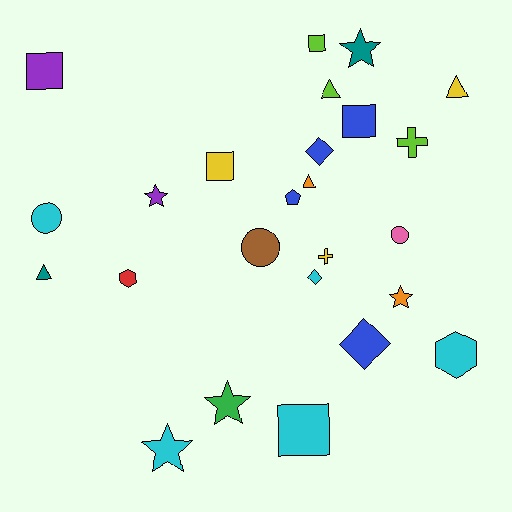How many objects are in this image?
There are 25 objects.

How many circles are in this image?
There are 3 circles.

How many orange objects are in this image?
There are 2 orange objects.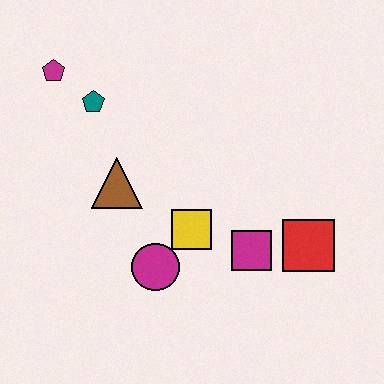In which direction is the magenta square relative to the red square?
The magenta square is to the left of the red square.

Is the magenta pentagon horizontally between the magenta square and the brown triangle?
No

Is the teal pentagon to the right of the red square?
No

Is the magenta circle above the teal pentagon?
No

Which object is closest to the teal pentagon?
The magenta pentagon is closest to the teal pentagon.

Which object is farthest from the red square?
The magenta pentagon is farthest from the red square.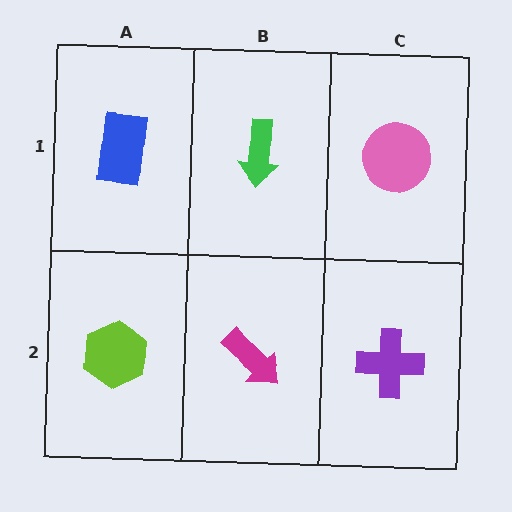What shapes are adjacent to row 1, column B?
A magenta arrow (row 2, column B), a blue rectangle (row 1, column A), a pink circle (row 1, column C).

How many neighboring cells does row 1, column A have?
2.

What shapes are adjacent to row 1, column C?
A purple cross (row 2, column C), a green arrow (row 1, column B).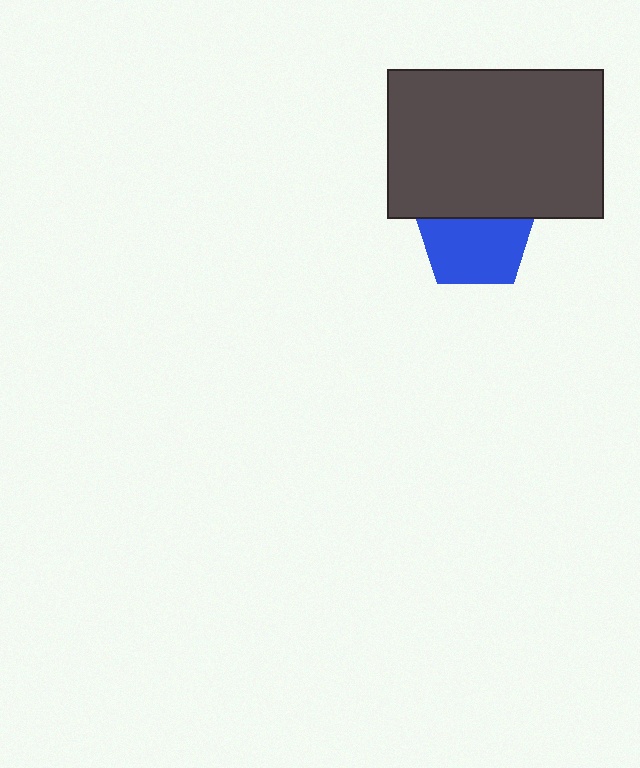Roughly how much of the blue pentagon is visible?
About half of it is visible (roughly 62%).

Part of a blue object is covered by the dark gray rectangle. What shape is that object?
It is a pentagon.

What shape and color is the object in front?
The object in front is a dark gray rectangle.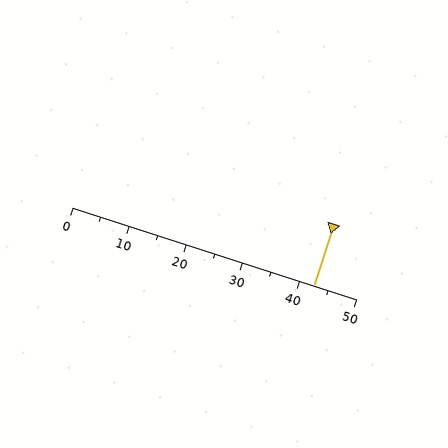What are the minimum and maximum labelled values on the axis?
The axis runs from 0 to 50.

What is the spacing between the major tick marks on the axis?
The major ticks are spaced 10 apart.